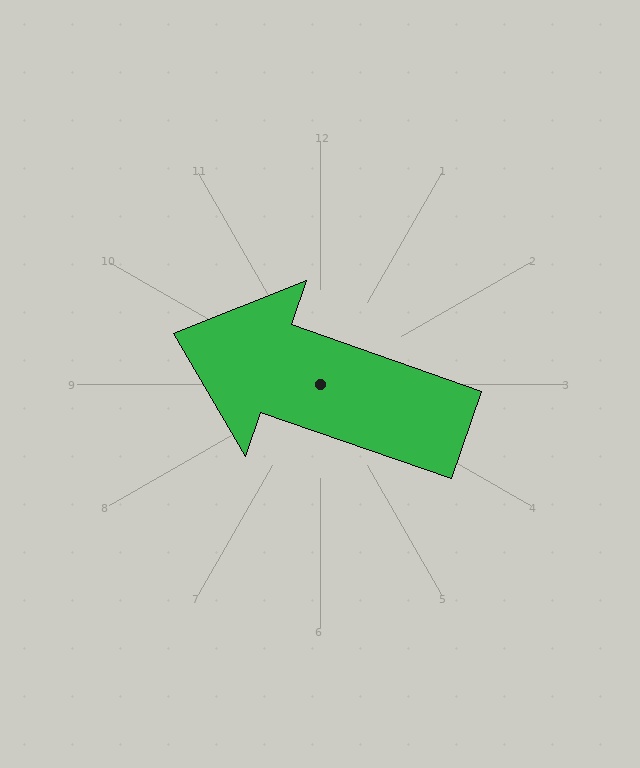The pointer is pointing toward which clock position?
Roughly 10 o'clock.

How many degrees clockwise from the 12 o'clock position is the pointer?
Approximately 289 degrees.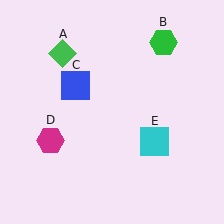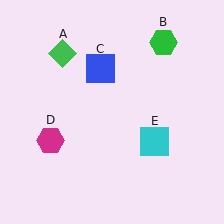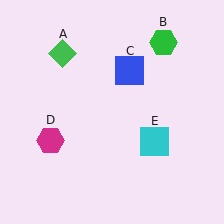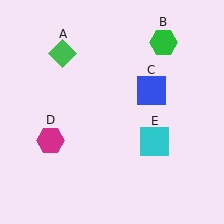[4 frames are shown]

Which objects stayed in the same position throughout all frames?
Green diamond (object A) and green hexagon (object B) and magenta hexagon (object D) and cyan square (object E) remained stationary.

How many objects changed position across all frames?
1 object changed position: blue square (object C).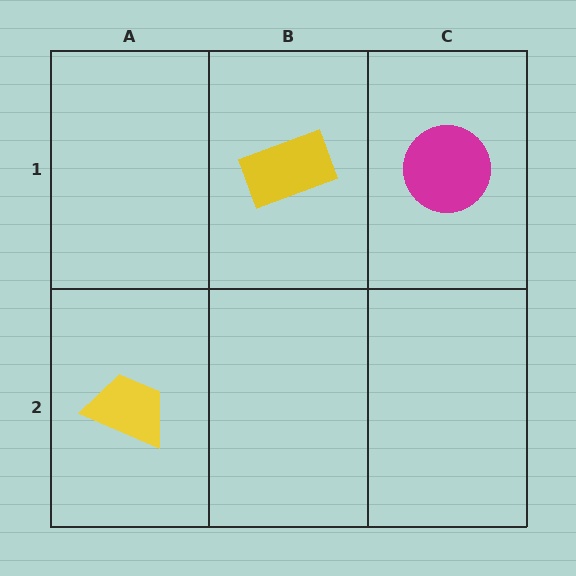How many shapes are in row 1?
2 shapes.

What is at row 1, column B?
A yellow rectangle.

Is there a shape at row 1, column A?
No, that cell is empty.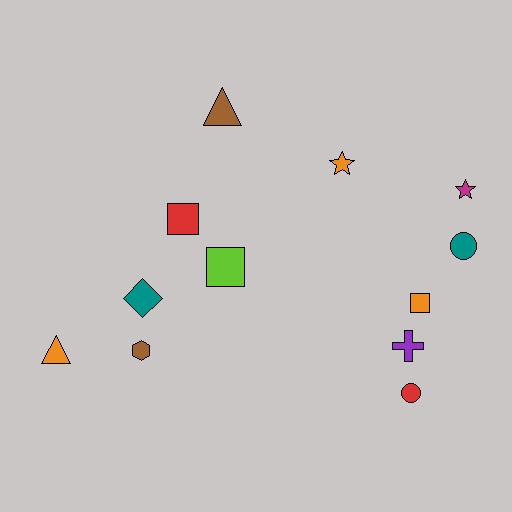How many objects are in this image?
There are 12 objects.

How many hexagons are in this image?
There is 1 hexagon.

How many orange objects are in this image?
There are 3 orange objects.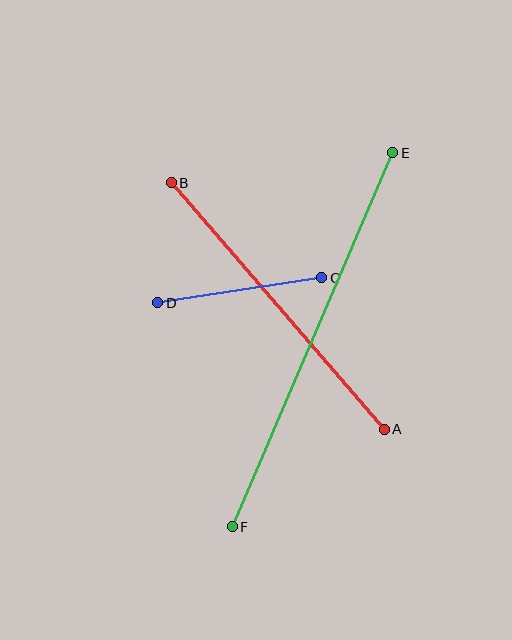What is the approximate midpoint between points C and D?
The midpoint is at approximately (240, 290) pixels.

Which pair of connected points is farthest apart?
Points E and F are farthest apart.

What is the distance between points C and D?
The distance is approximately 166 pixels.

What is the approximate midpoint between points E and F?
The midpoint is at approximately (313, 340) pixels.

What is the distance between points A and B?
The distance is approximately 326 pixels.